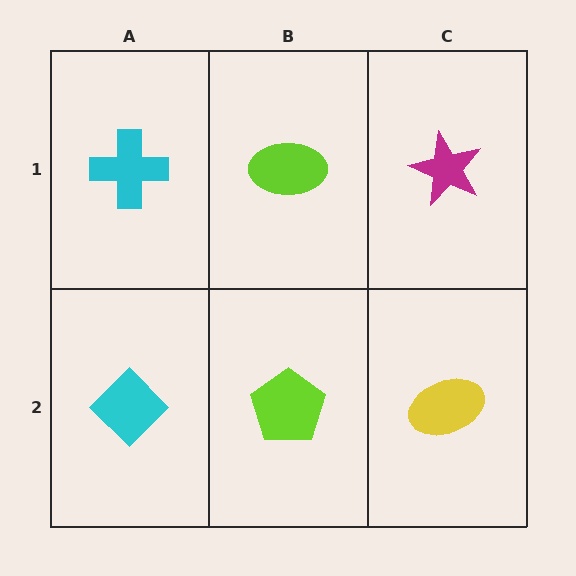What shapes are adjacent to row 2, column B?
A lime ellipse (row 1, column B), a cyan diamond (row 2, column A), a yellow ellipse (row 2, column C).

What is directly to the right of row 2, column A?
A lime pentagon.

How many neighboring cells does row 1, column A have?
2.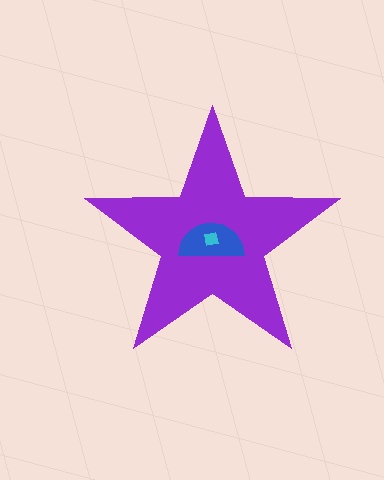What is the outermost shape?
The purple star.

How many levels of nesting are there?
3.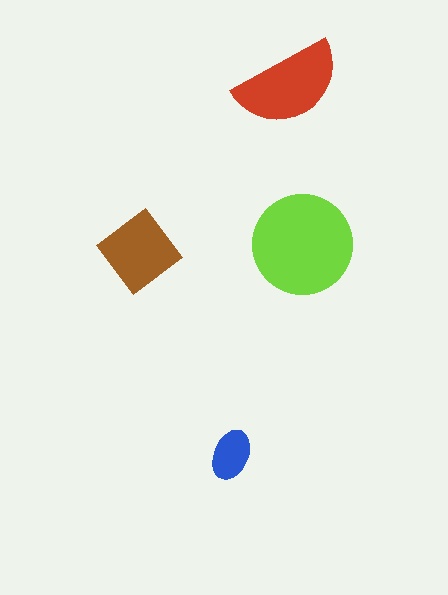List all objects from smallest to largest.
The blue ellipse, the brown diamond, the red semicircle, the lime circle.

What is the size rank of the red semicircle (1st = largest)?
2nd.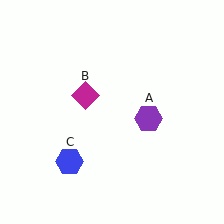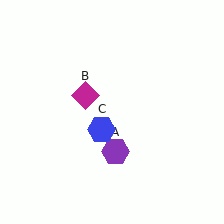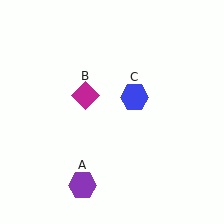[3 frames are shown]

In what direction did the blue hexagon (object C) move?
The blue hexagon (object C) moved up and to the right.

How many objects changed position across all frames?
2 objects changed position: purple hexagon (object A), blue hexagon (object C).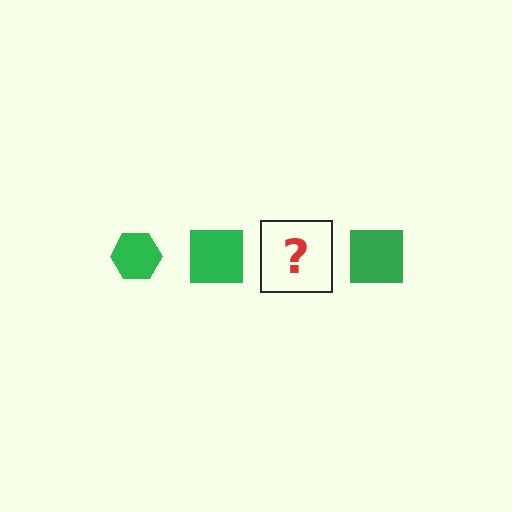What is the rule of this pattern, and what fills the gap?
The rule is that the pattern cycles through hexagon, square shapes in green. The gap should be filled with a green hexagon.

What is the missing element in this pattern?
The missing element is a green hexagon.